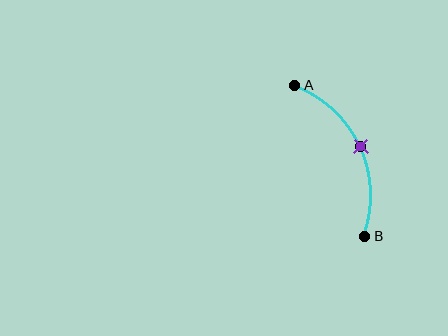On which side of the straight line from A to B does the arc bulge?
The arc bulges to the right of the straight line connecting A and B.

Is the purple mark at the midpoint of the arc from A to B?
Yes. The purple mark lies on the arc at equal arc-length from both A and B — it is the arc midpoint.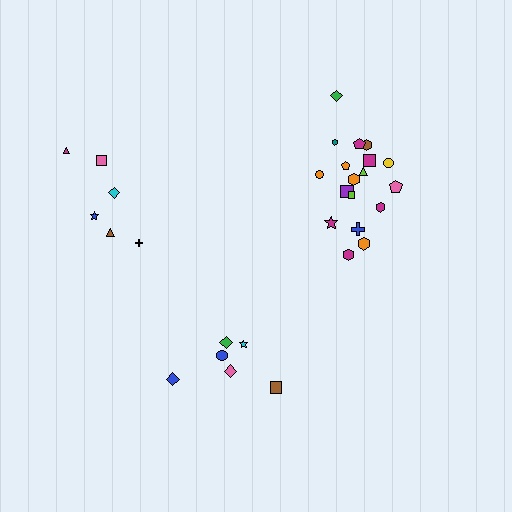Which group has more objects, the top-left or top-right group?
The top-right group.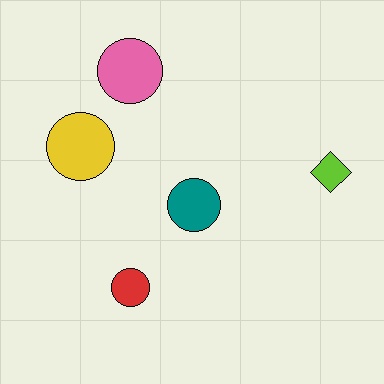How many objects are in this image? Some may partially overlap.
There are 5 objects.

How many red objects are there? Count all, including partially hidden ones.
There is 1 red object.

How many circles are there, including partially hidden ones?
There are 4 circles.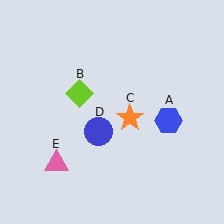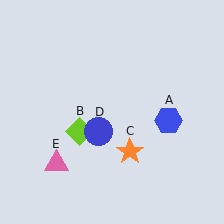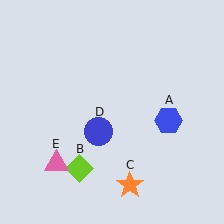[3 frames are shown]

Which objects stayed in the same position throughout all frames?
Blue hexagon (object A) and blue circle (object D) and pink triangle (object E) remained stationary.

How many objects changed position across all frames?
2 objects changed position: lime diamond (object B), orange star (object C).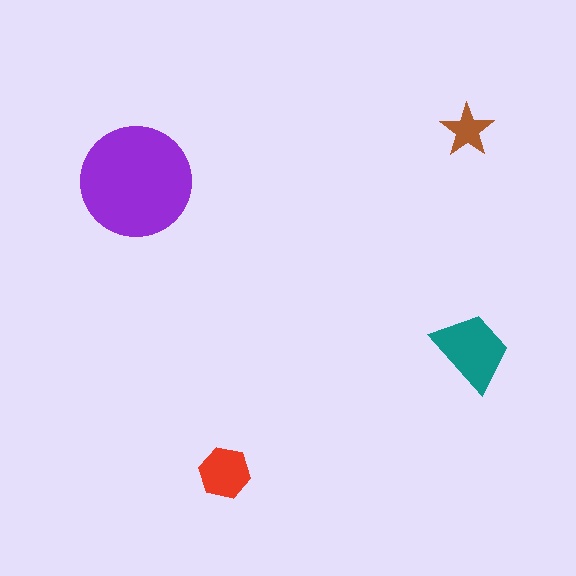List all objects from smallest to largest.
The brown star, the red hexagon, the teal trapezoid, the purple circle.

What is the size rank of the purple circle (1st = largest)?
1st.